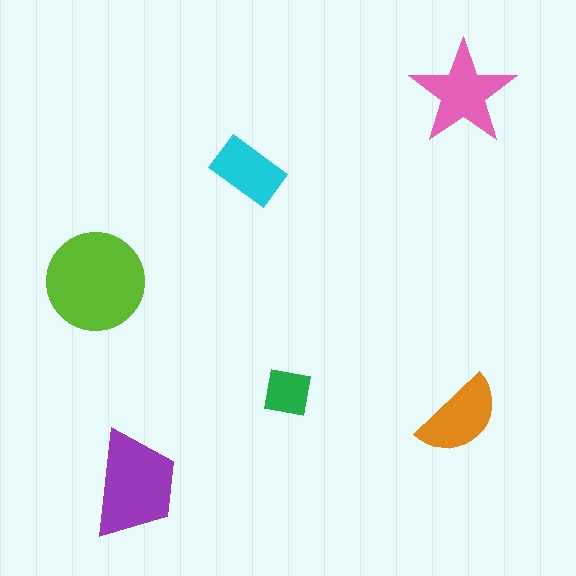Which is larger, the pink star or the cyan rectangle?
The pink star.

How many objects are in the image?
There are 6 objects in the image.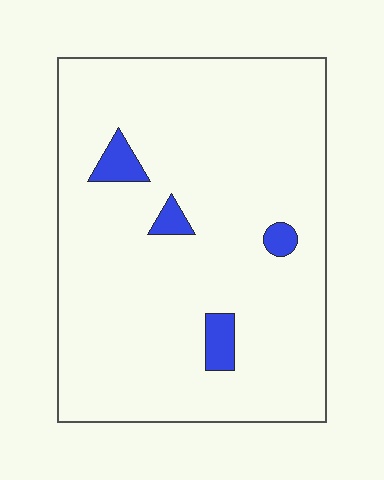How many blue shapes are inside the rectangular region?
4.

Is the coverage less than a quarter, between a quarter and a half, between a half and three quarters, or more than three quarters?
Less than a quarter.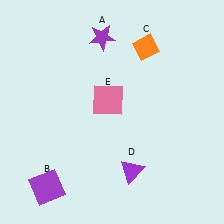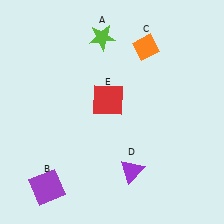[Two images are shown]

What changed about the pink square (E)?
In Image 1, E is pink. In Image 2, it changed to red.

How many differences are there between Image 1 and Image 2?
There are 2 differences between the two images.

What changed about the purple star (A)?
In Image 1, A is purple. In Image 2, it changed to lime.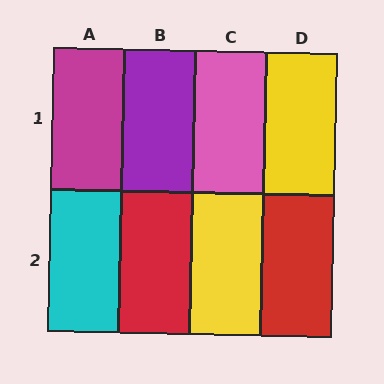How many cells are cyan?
1 cell is cyan.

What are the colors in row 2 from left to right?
Cyan, red, yellow, red.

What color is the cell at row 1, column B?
Purple.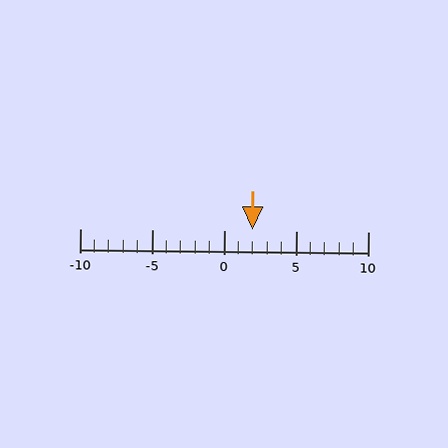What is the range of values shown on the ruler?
The ruler shows values from -10 to 10.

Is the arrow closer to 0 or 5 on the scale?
The arrow is closer to 0.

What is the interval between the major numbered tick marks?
The major tick marks are spaced 5 units apart.